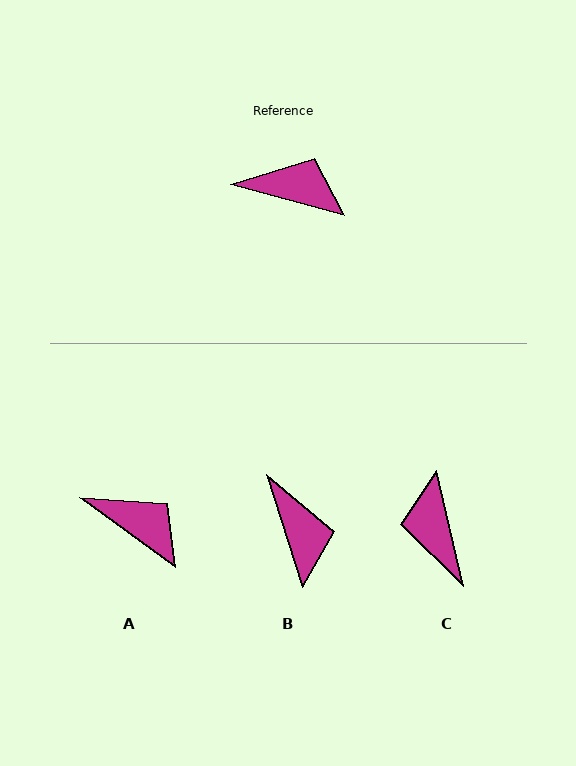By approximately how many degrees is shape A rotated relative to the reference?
Approximately 21 degrees clockwise.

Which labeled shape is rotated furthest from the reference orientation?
C, about 118 degrees away.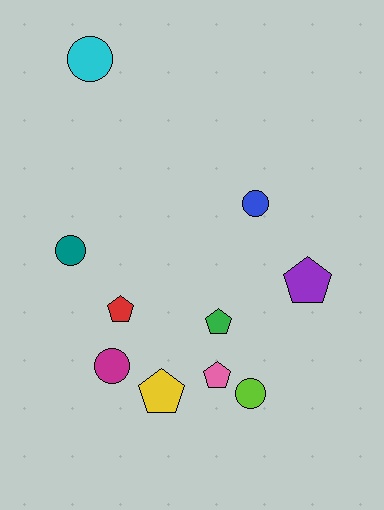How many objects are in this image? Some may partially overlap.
There are 10 objects.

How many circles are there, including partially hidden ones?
There are 5 circles.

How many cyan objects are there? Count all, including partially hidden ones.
There is 1 cyan object.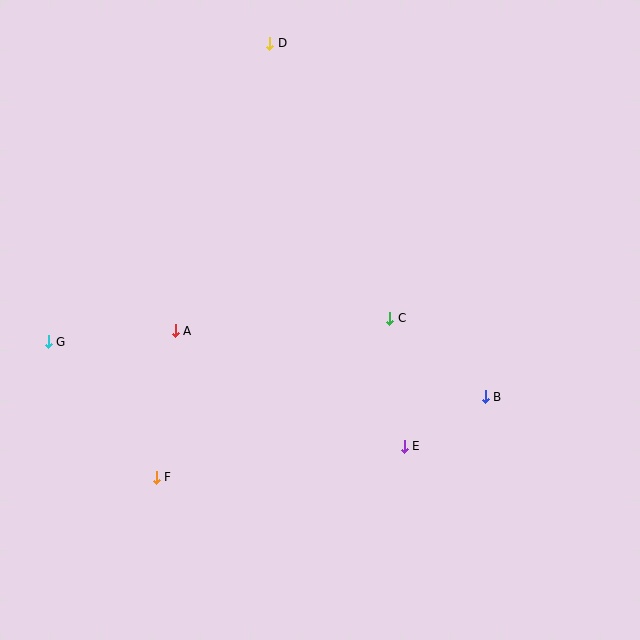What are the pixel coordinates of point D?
Point D is at (270, 43).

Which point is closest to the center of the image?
Point C at (390, 318) is closest to the center.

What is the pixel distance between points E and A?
The distance between E and A is 256 pixels.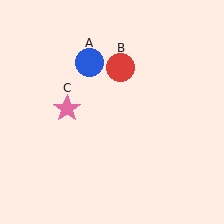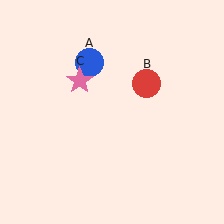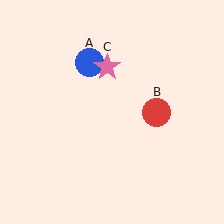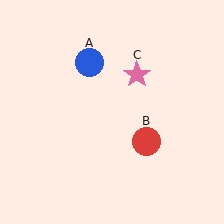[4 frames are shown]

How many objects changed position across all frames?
2 objects changed position: red circle (object B), pink star (object C).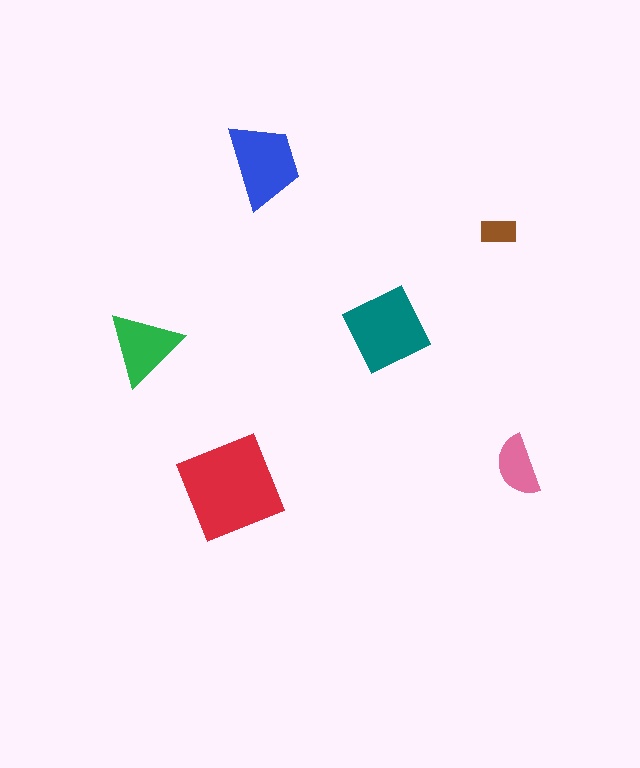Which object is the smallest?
The brown rectangle.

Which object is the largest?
The red diamond.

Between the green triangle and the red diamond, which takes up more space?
The red diamond.